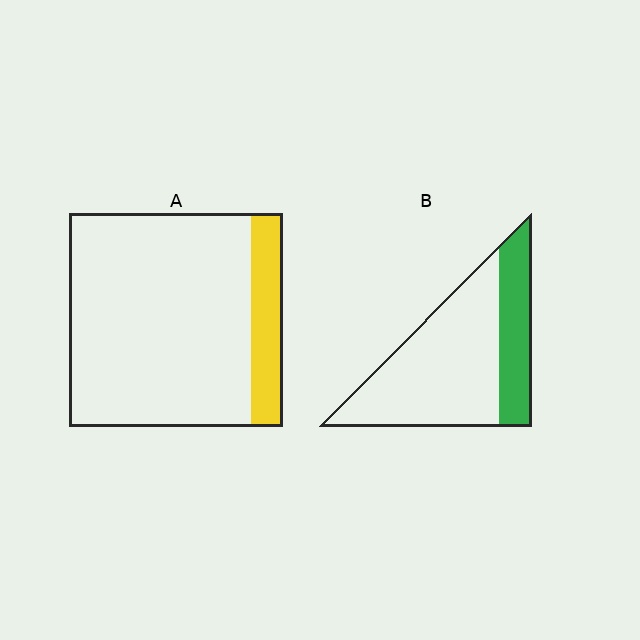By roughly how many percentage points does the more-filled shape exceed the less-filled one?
By roughly 15 percentage points (B over A).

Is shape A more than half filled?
No.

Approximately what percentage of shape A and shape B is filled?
A is approximately 15% and B is approximately 30%.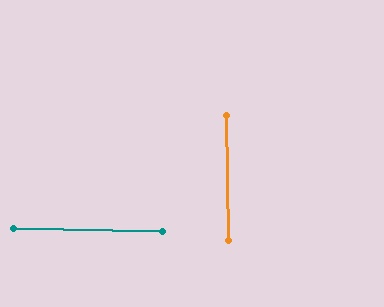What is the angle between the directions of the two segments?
Approximately 88 degrees.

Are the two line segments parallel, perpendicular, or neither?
Perpendicular — they meet at approximately 88°.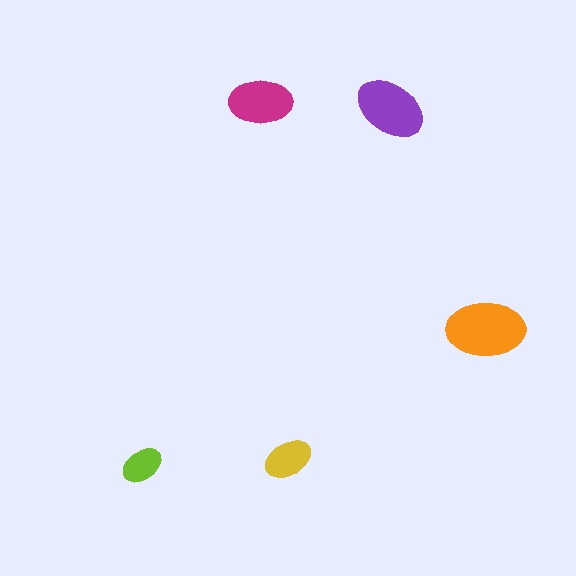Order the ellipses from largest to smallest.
the orange one, the purple one, the magenta one, the yellow one, the lime one.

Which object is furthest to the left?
The lime ellipse is leftmost.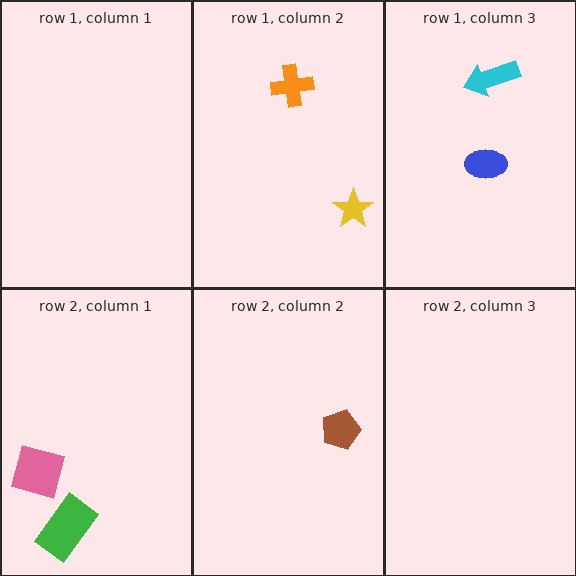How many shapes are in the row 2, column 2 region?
1.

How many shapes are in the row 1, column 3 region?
2.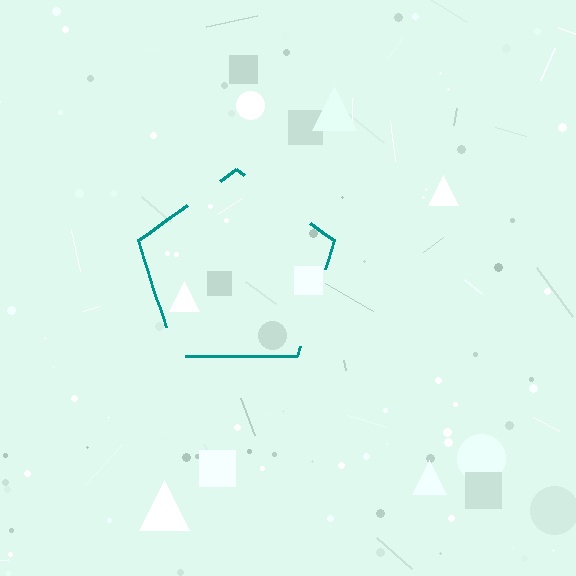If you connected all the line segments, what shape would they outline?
They would outline a pentagon.